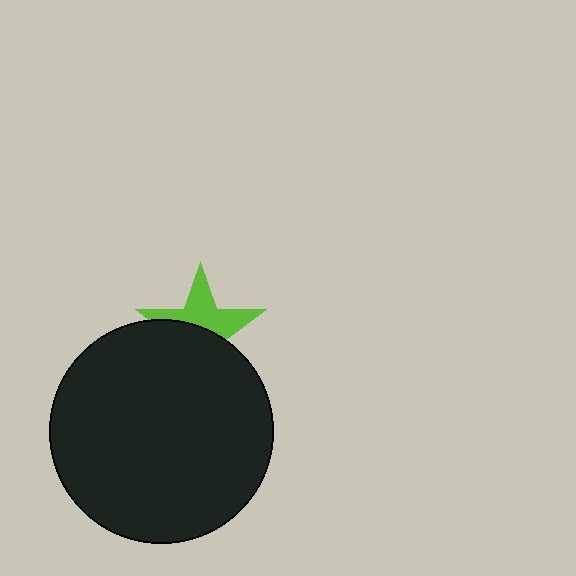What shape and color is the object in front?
The object in front is a black circle.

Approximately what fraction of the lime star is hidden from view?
Roughly 53% of the lime star is hidden behind the black circle.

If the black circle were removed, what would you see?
You would see the complete lime star.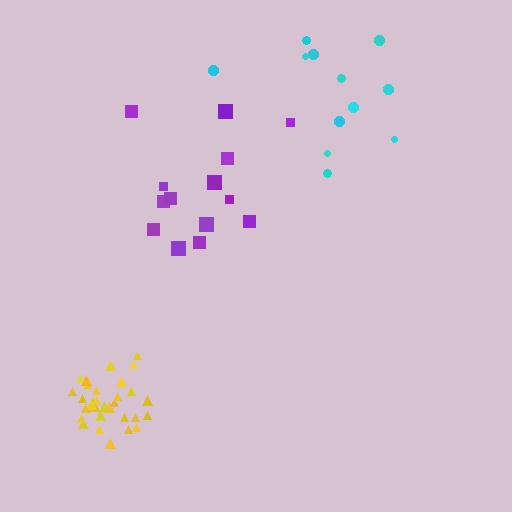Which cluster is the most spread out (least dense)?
Cyan.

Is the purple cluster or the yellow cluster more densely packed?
Yellow.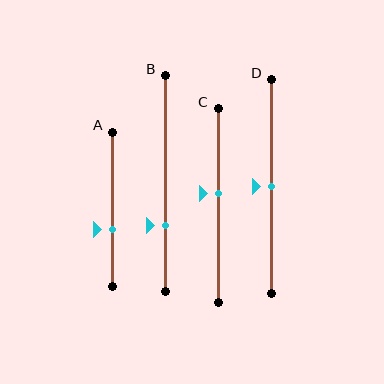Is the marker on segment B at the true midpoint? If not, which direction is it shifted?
No, the marker on segment B is shifted downward by about 19% of the segment length.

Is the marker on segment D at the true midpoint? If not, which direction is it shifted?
Yes, the marker on segment D is at the true midpoint.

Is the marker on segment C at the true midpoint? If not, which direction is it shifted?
No, the marker on segment C is shifted upward by about 6% of the segment length.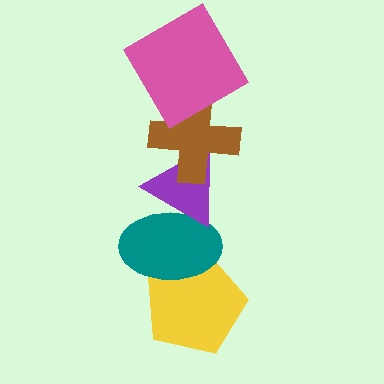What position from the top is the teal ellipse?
The teal ellipse is 4th from the top.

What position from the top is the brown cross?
The brown cross is 2nd from the top.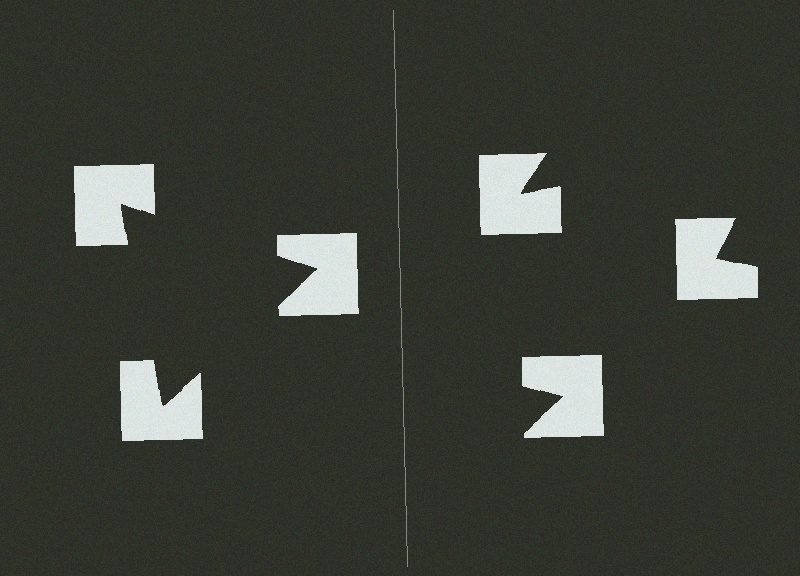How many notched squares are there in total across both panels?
6 — 3 on each side.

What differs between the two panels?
The notched squares are positioned identically on both sides; only the wedge orientations differ. On the left they align to a triangle; on the right they are misaligned.